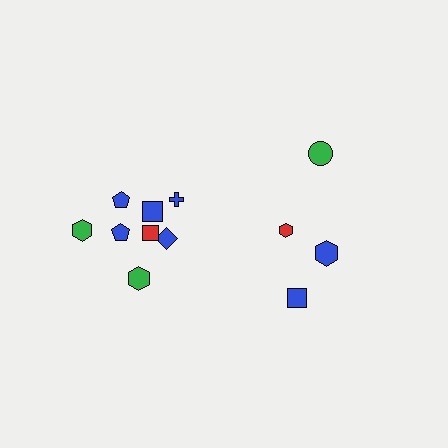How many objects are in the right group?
There are 4 objects.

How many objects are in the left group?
There are 8 objects.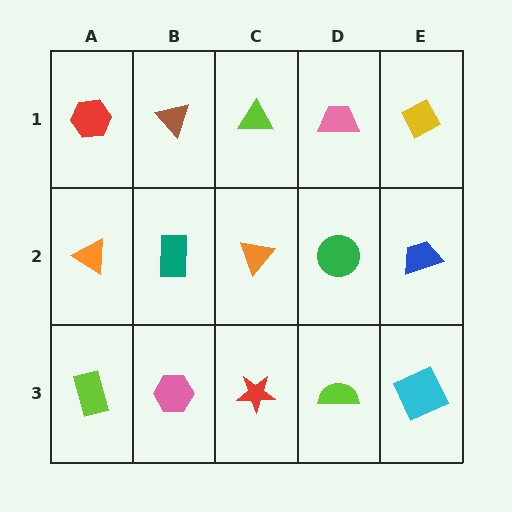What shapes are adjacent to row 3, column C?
An orange triangle (row 2, column C), a pink hexagon (row 3, column B), a lime semicircle (row 3, column D).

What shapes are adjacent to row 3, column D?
A green circle (row 2, column D), a red star (row 3, column C), a cyan square (row 3, column E).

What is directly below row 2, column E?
A cyan square.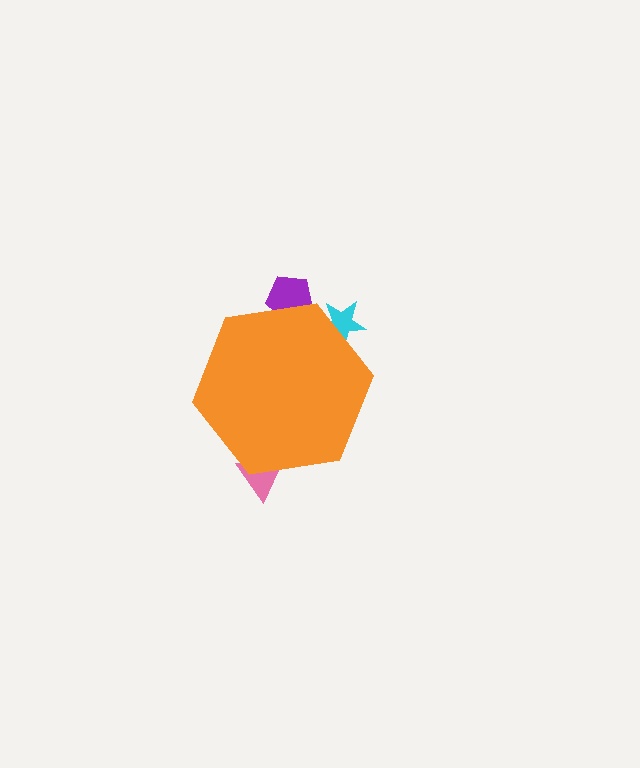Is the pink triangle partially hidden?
Yes, the pink triangle is partially hidden behind the orange hexagon.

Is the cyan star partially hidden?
Yes, the cyan star is partially hidden behind the orange hexagon.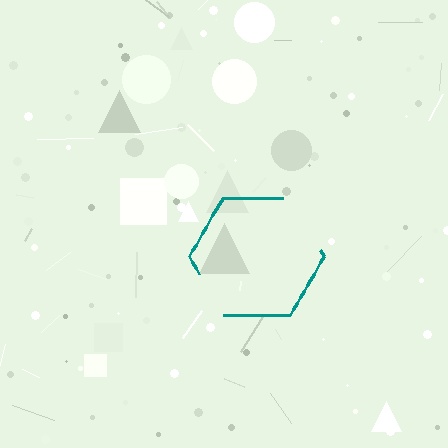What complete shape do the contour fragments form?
The contour fragments form a hexagon.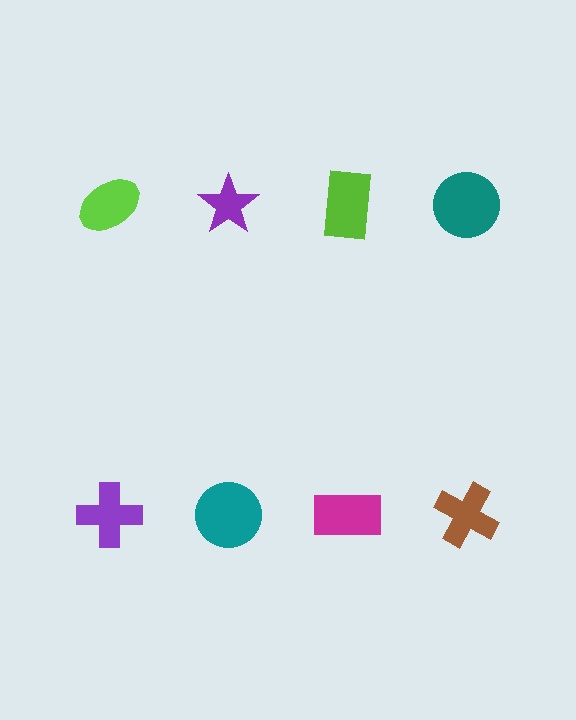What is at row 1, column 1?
A lime ellipse.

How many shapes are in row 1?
4 shapes.